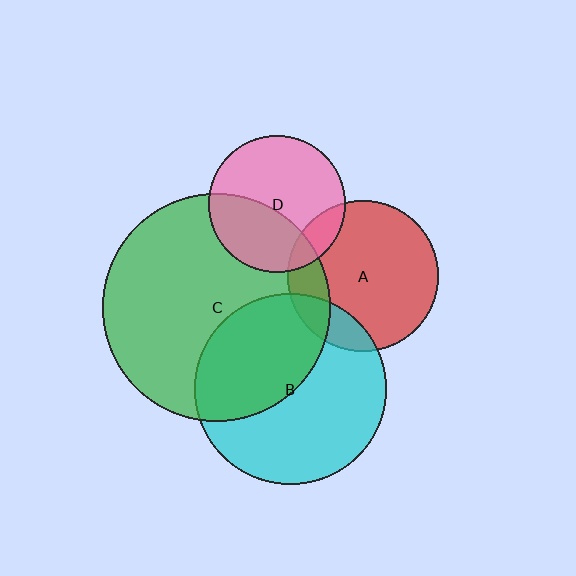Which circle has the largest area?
Circle C (green).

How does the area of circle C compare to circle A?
Approximately 2.3 times.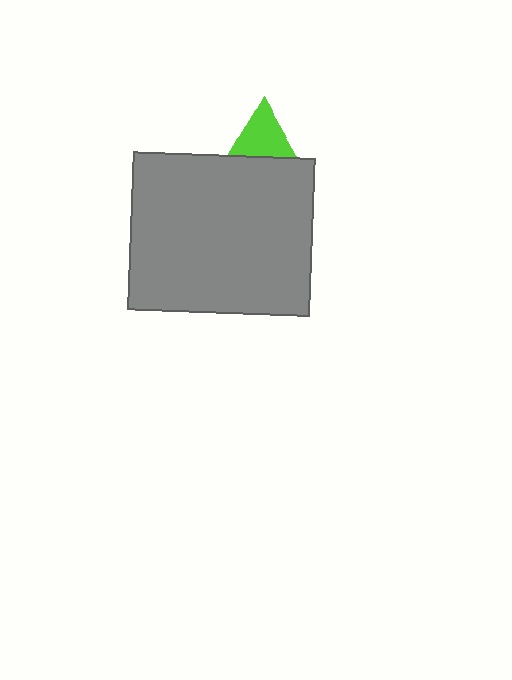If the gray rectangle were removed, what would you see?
You would see the complete lime triangle.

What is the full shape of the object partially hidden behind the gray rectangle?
The partially hidden object is a lime triangle.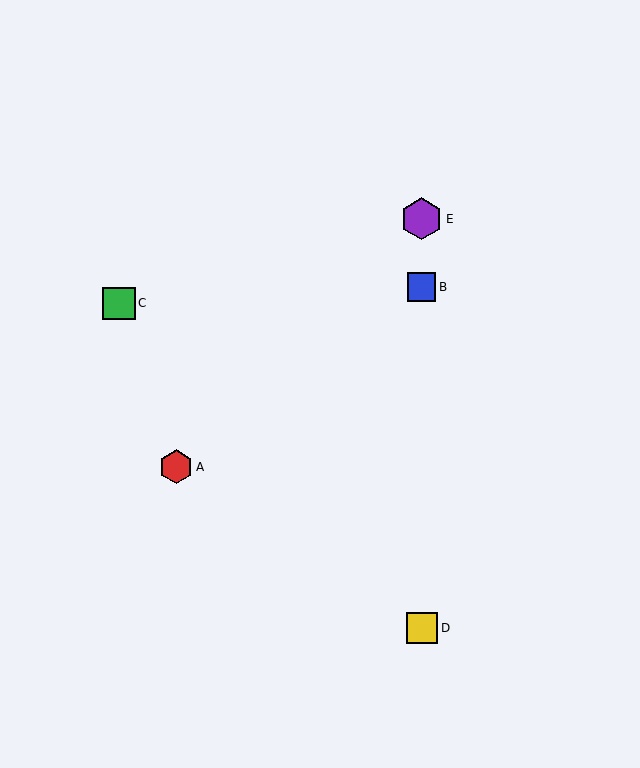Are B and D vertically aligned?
Yes, both are at x≈422.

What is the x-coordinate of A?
Object A is at x≈176.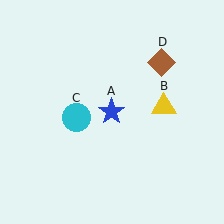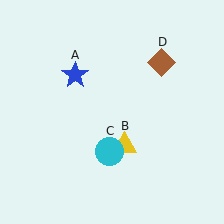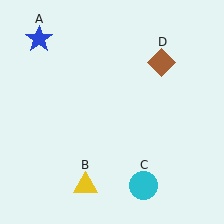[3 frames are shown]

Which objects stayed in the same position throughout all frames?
Brown diamond (object D) remained stationary.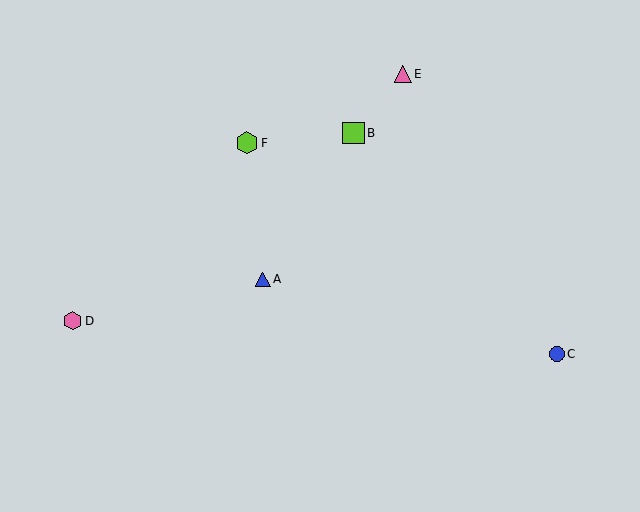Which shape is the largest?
The lime hexagon (labeled F) is the largest.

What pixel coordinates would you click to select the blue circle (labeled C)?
Click at (557, 354) to select the blue circle C.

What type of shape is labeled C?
Shape C is a blue circle.